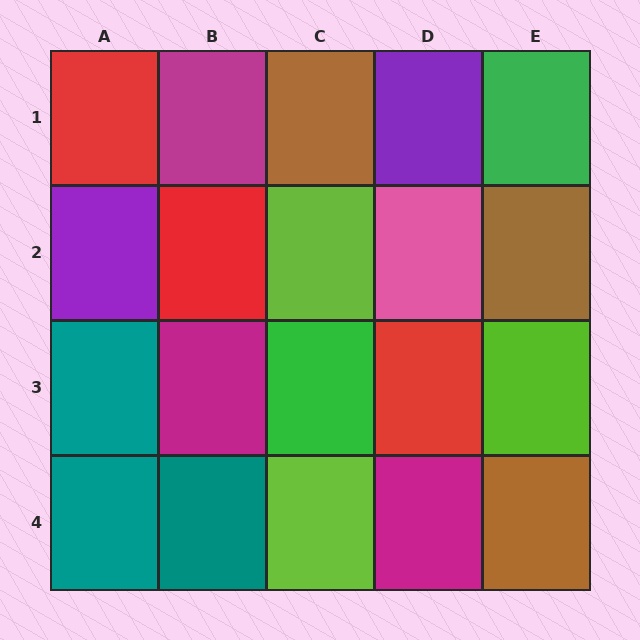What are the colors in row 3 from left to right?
Teal, magenta, green, red, lime.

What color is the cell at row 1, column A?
Red.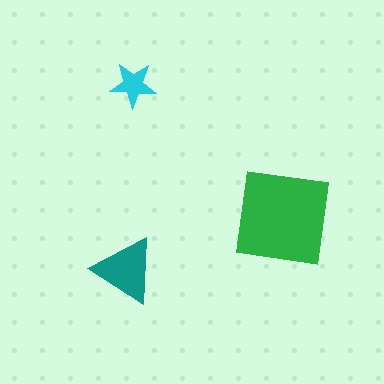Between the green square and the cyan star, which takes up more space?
The green square.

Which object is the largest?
The green square.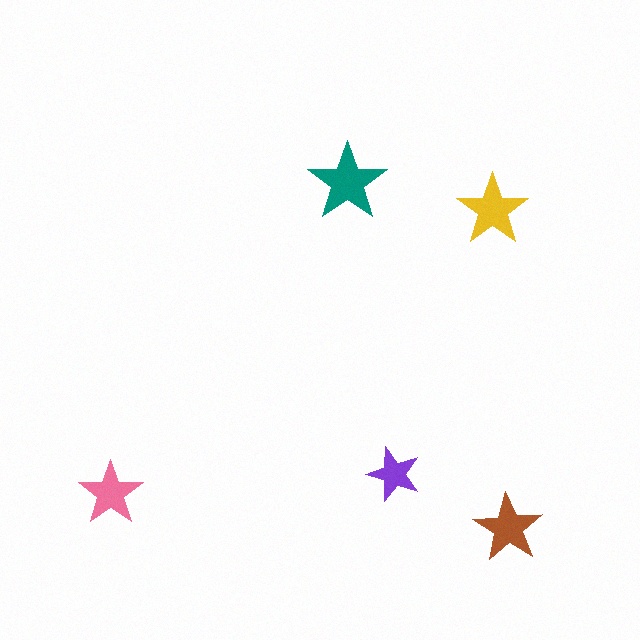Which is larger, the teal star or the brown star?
The teal one.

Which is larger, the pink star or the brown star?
The brown one.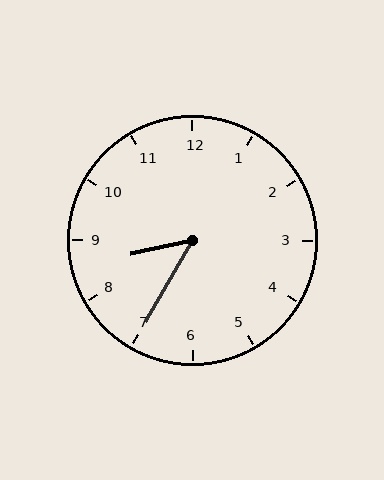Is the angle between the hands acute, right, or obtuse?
It is acute.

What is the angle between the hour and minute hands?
Approximately 48 degrees.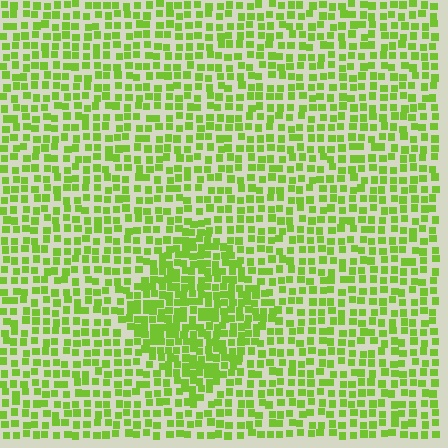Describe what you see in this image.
The image contains small lime elements arranged at two different densities. A diamond-shaped region is visible where the elements are more densely packed than the surrounding area.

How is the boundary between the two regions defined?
The boundary is defined by a change in element density (approximately 1.7x ratio). All elements are the same color, size, and shape.